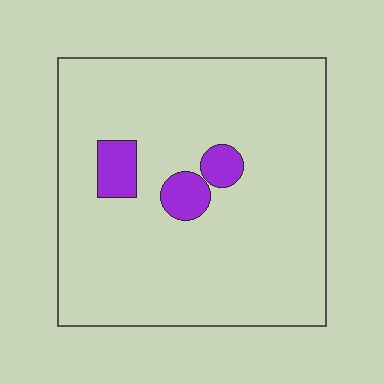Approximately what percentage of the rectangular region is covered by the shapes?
Approximately 10%.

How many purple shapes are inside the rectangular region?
3.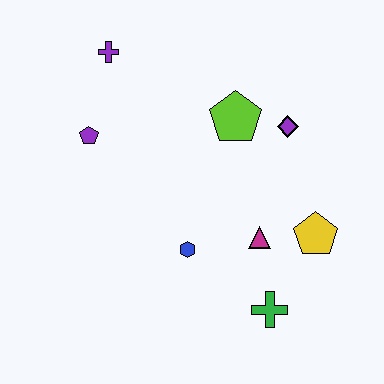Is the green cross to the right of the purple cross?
Yes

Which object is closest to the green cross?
The magenta triangle is closest to the green cross.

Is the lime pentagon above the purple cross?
No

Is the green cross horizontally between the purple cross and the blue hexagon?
No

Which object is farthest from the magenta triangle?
The purple cross is farthest from the magenta triangle.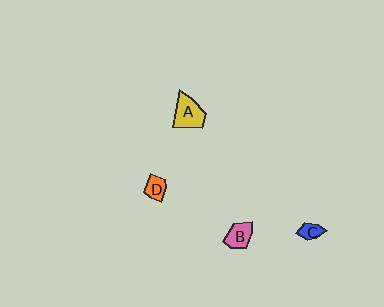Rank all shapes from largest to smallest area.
From largest to smallest: A (yellow), B (pink), D (orange), C (blue).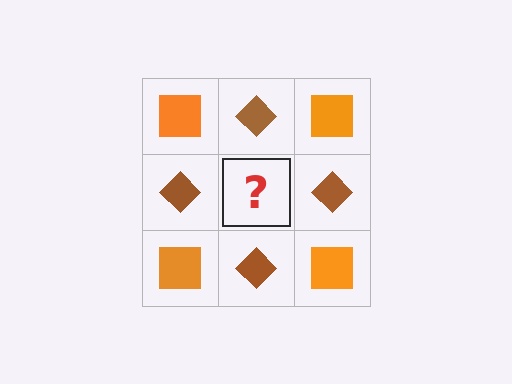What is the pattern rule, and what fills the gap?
The rule is that it alternates orange square and brown diamond in a checkerboard pattern. The gap should be filled with an orange square.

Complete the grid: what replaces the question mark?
The question mark should be replaced with an orange square.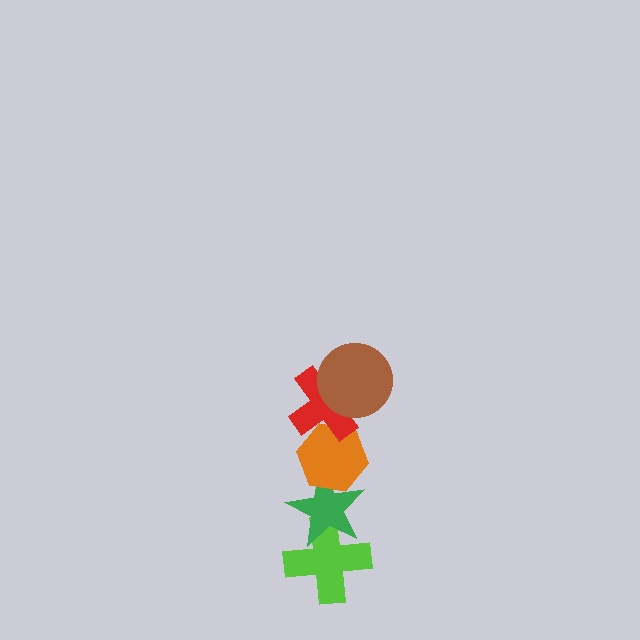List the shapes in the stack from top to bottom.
From top to bottom: the brown circle, the red cross, the orange hexagon, the green star, the lime cross.